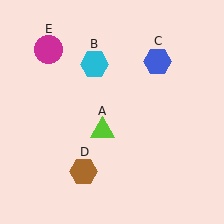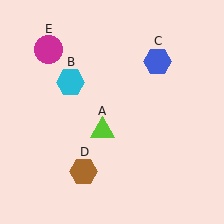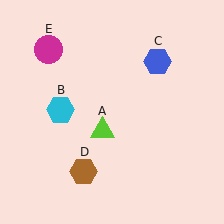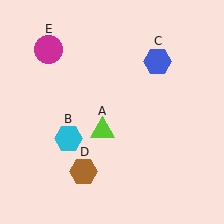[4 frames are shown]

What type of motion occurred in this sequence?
The cyan hexagon (object B) rotated counterclockwise around the center of the scene.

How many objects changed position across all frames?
1 object changed position: cyan hexagon (object B).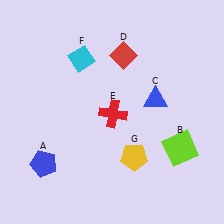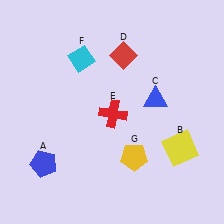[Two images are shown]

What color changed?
The square (B) changed from lime in Image 1 to yellow in Image 2.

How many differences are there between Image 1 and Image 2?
There is 1 difference between the two images.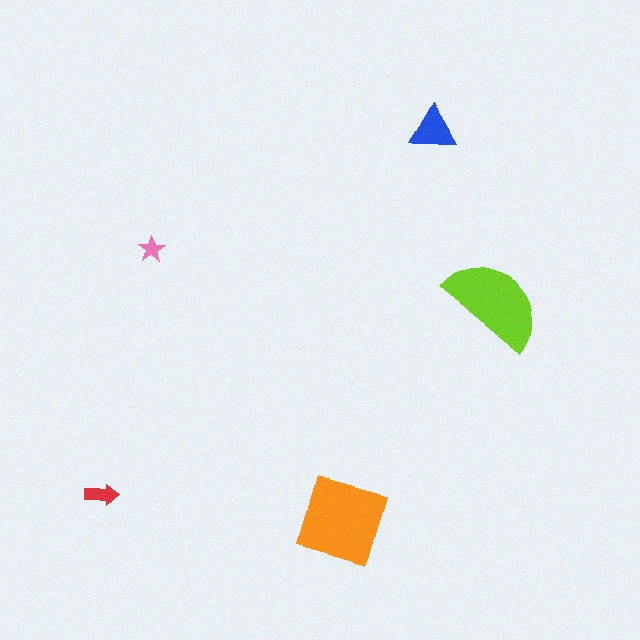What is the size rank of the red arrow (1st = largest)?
4th.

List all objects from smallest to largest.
The pink star, the red arrow, the blue triangle, the lime semicircle, the orange diamond.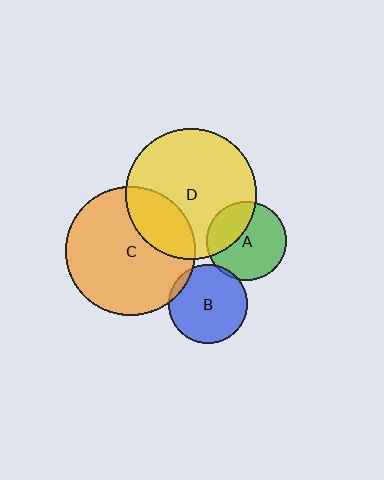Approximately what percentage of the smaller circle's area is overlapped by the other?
Approximately 35%.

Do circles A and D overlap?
Yes.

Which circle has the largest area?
Circle D (yellow).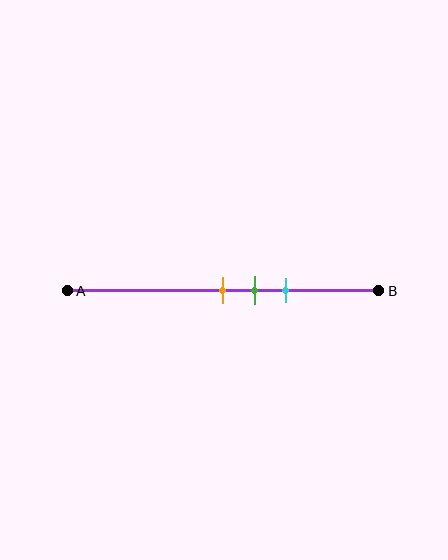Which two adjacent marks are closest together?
The orange and green marks are the closest adjacent pair.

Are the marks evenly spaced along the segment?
Yes, the marks are approximately evenly spaced.